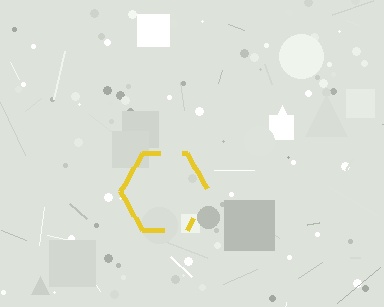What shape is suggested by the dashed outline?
The dashed outline suggests a hexagon.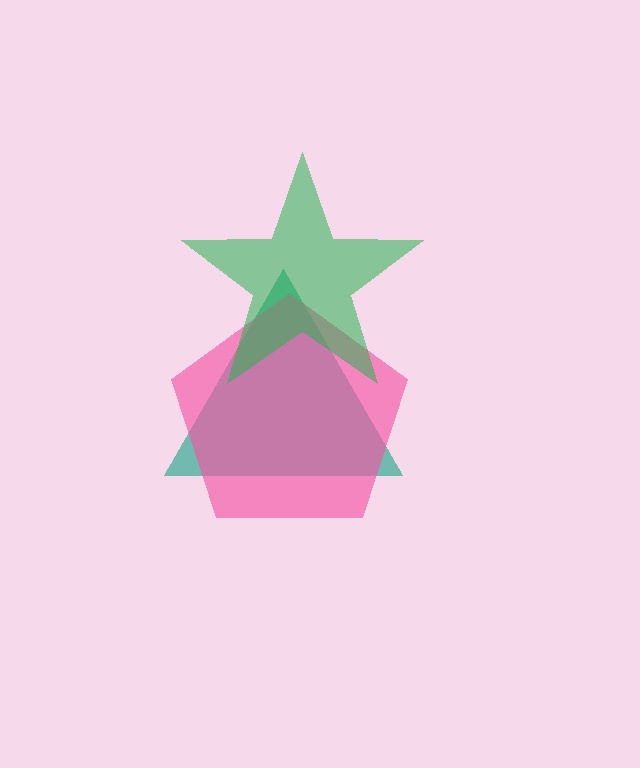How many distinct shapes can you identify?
There are 3 distinct shapes: a teal triangle, a pink pentagon, a green star.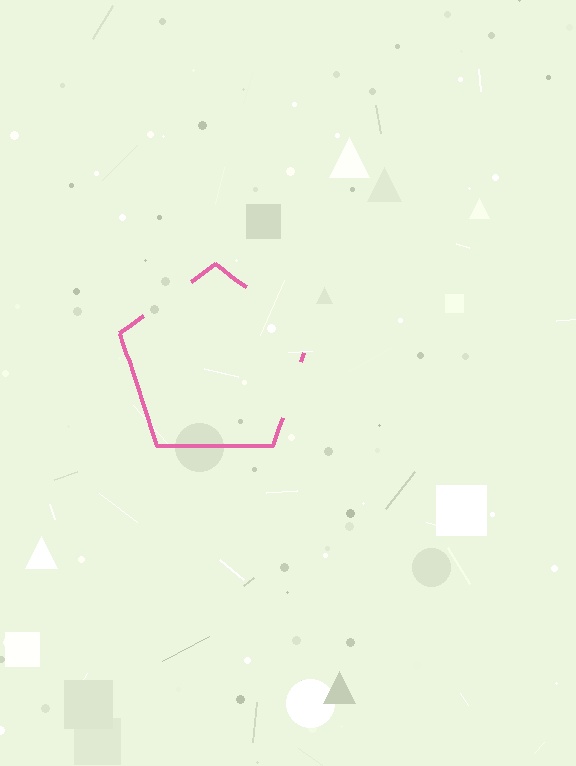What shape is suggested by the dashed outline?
The dashed outline suggests a pentagon.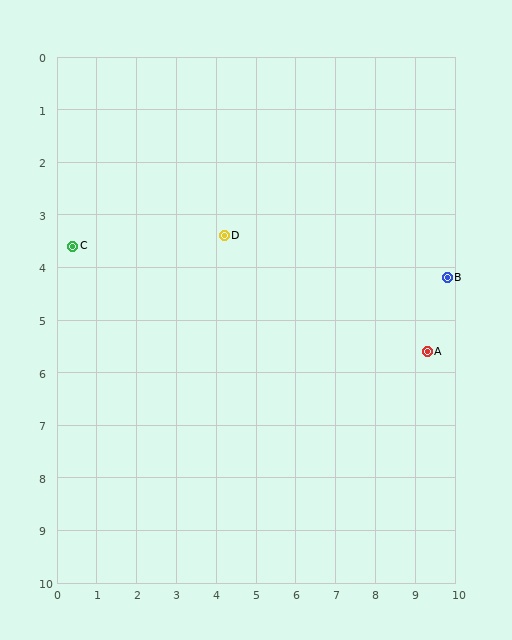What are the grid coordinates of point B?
Point B is at approximately (9.8, 4.2).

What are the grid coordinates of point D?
Point D is at approximately (4.2, 3.4).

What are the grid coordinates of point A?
Point A is at approximately (9.3, 5.6).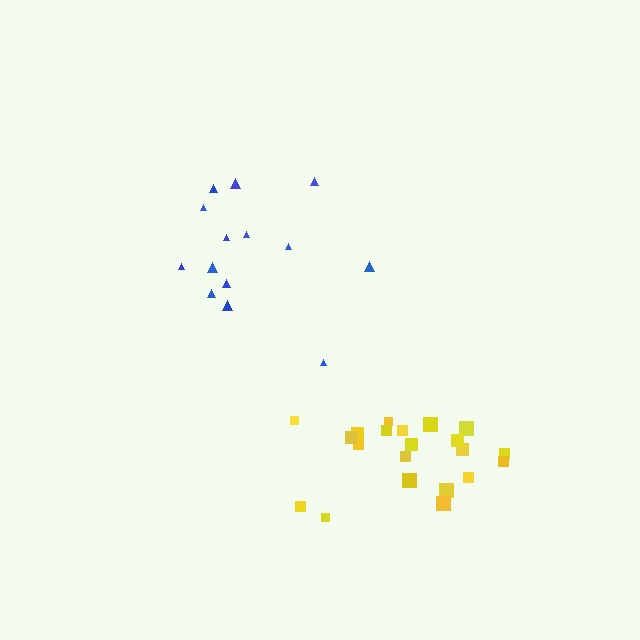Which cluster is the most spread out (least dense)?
Blue.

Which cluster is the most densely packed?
Yellow.